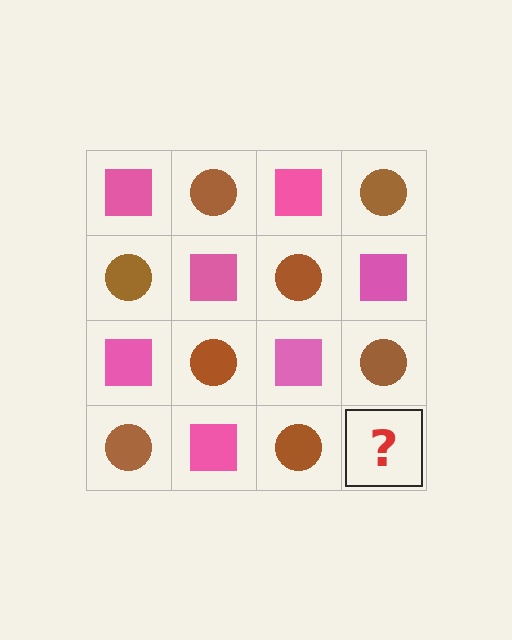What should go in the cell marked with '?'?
The missing cell should contain a pink square.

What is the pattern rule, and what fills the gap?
The rule is that it alternates pink square and brown circle in a checkerboard pattern. The gap should be filled with a pink square.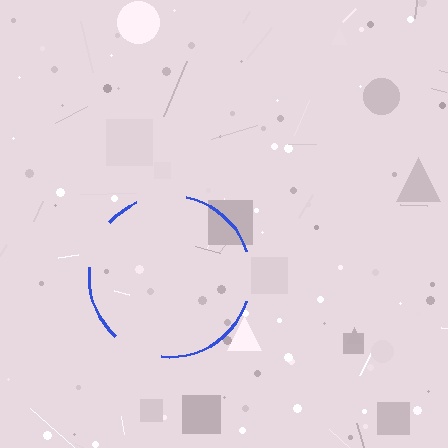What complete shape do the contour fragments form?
The contour fragments form a circle.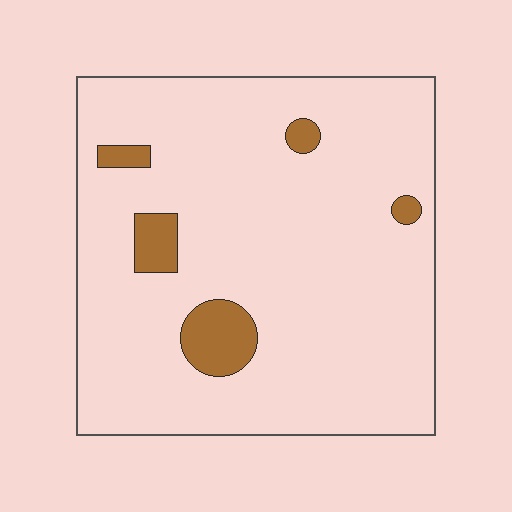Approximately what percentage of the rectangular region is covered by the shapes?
Approximately 10%.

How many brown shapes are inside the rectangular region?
5.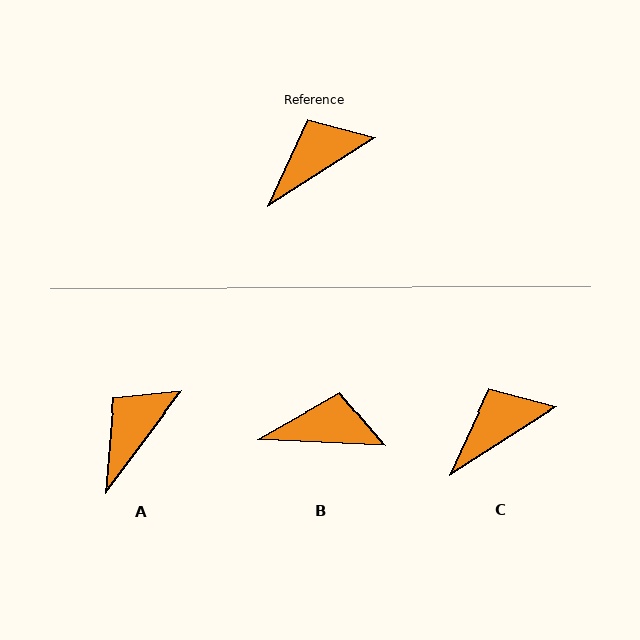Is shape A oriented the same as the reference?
No, it is off by about 21 degrees.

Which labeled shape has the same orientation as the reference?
C.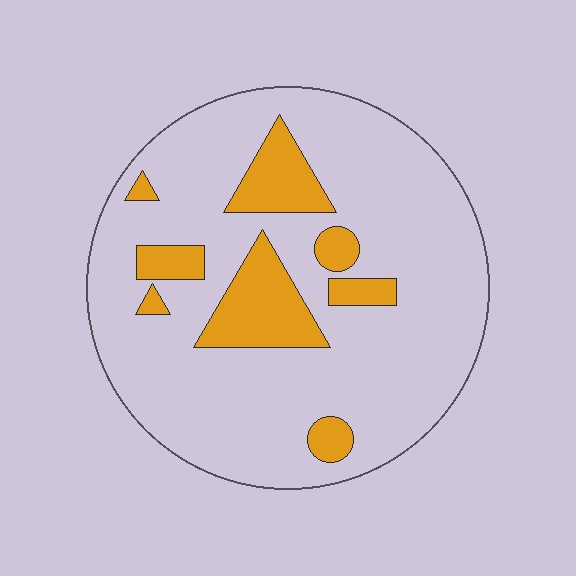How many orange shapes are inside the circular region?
8.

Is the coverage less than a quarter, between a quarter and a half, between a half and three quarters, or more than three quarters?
Less than a quarter.